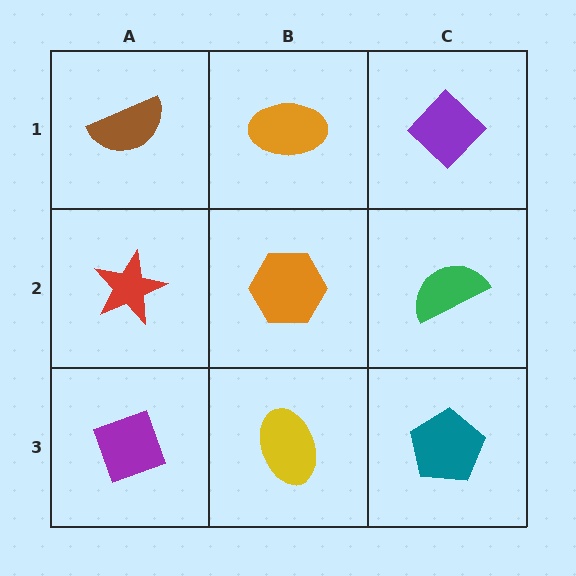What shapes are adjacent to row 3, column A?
A red star (row 2, column A), a yellow ellipse (row 3, column B).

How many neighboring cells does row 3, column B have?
3.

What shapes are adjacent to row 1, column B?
An orange hexagon (row 2, column B), a brown semicircle (row 1, column A), a purple diamond (row 1, column C).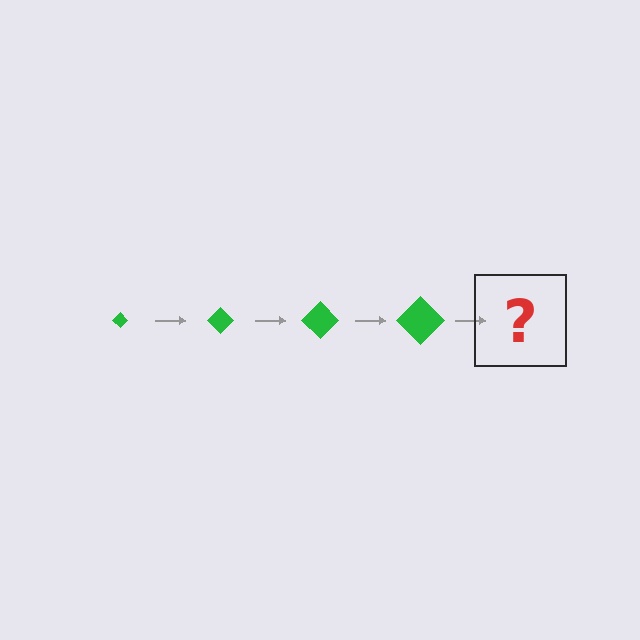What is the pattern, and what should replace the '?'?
The pattern is that the diamond gets progressively larger each step. The '?' should be a green diamond, larger than the previous one.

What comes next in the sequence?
The next element should be a green diamond, larger than the previous one.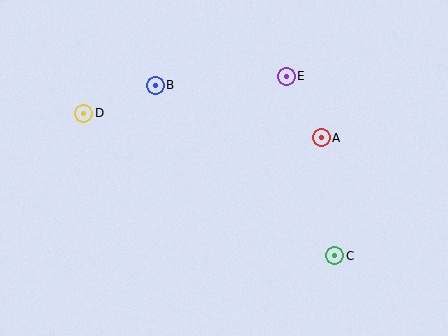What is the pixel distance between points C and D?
The distance between C and D is 288 pixels.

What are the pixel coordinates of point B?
Point B is at (155, 86).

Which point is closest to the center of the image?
Point A at (321, 138) is closest to the center.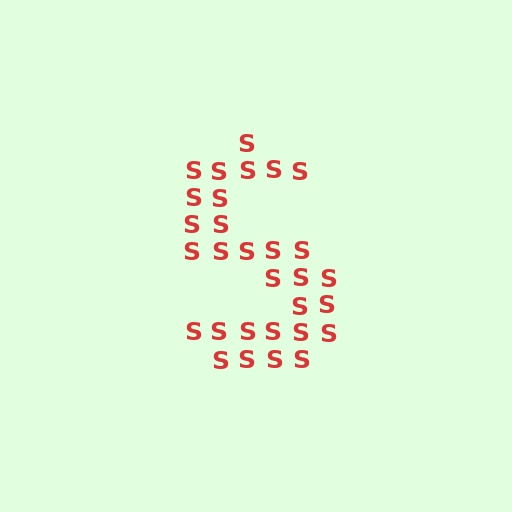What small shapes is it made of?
It is made of small letter S's.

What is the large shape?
The large shape is the letter S.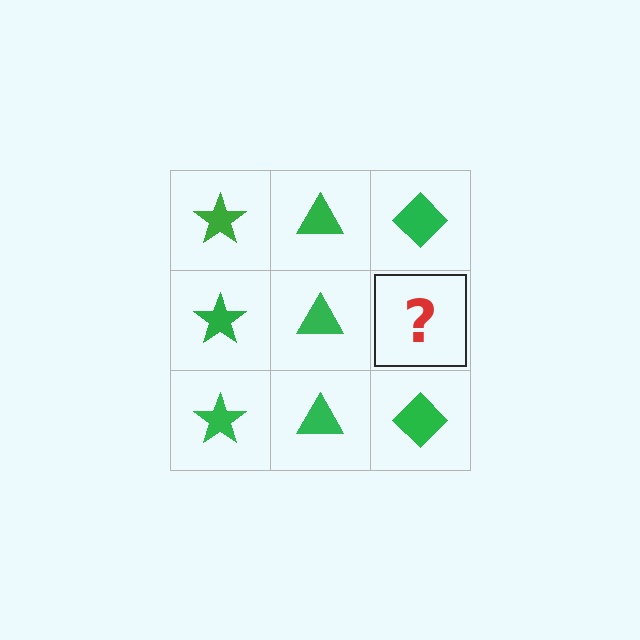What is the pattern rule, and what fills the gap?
The rule is that each column has a consistent shape. The gap should be filled with a green diamond.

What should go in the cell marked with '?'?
The missing cell should contain a green diamond.